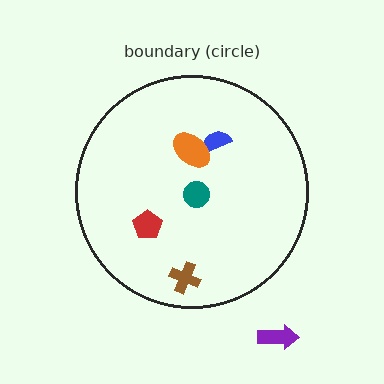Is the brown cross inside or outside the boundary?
Inside.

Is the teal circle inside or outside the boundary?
Inside.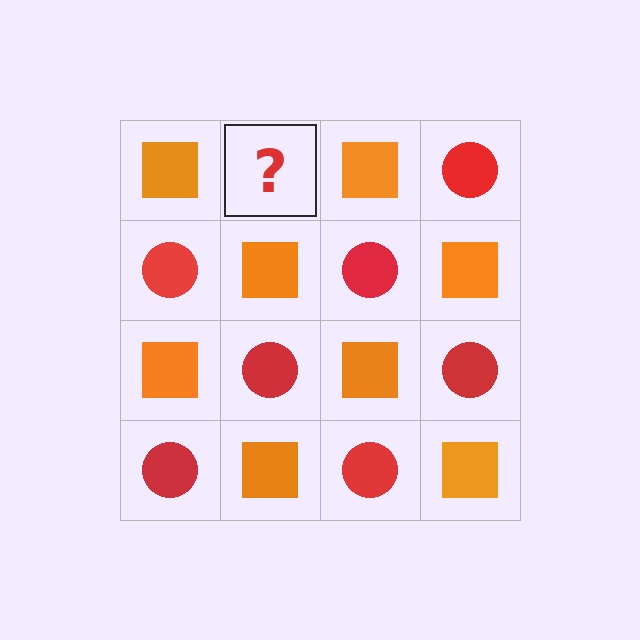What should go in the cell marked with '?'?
The missing cell should contain a red circle.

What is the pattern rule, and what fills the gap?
The rule is that it alternates orange square and red circle in a checkerboard pattern. The gap should be filled with a red circle.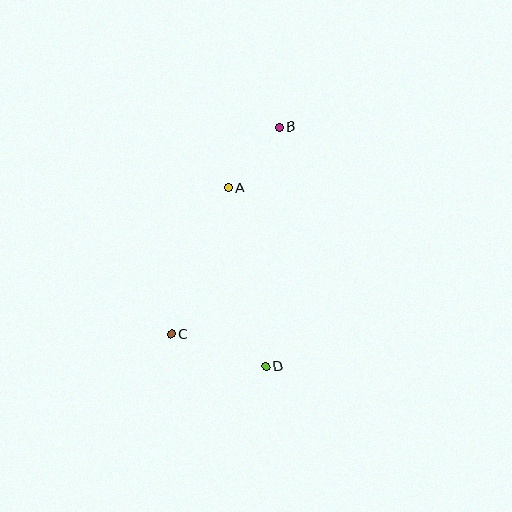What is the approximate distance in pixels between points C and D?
The distance between C and D is approximately 99 pixels.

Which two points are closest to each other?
Points A and B are closest to each other.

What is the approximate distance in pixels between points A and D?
The distance between A and D is approximately 182 pixels.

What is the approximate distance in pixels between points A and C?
The distance between A and C is approximately 157 pixels.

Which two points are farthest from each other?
Points B and D are farthest from each other.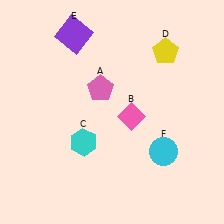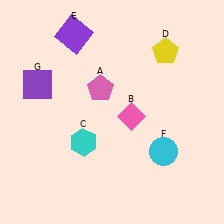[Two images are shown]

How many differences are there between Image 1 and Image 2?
There is 1 difference between the two images.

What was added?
A purple square (G) was added in Image 2.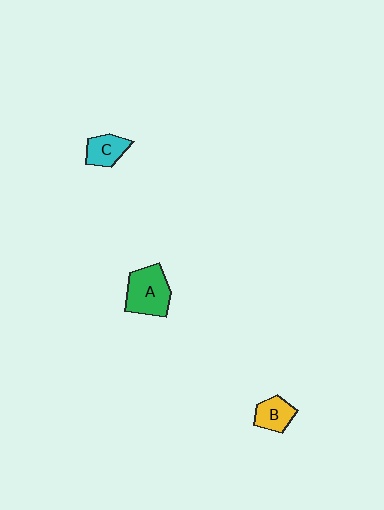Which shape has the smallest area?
Shape C (cyan).